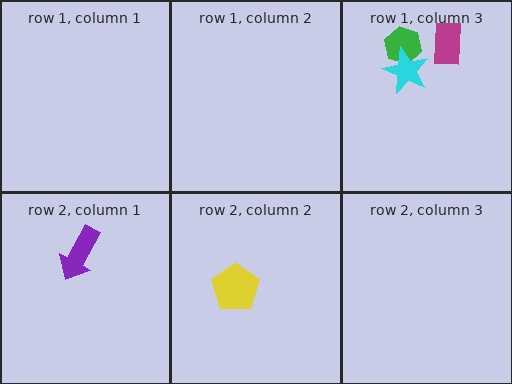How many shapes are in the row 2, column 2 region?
1.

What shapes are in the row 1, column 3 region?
The green hexagon, the cyan star, the magenta rectangle.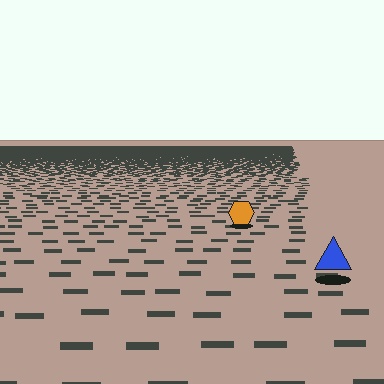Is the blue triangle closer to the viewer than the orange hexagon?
Yes. The blue triangle is closer — you can tell from the texture gradient: the ground texture is coarser near it.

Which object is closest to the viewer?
The blue triangle is closest. The texture marks near it are larger and more spread out.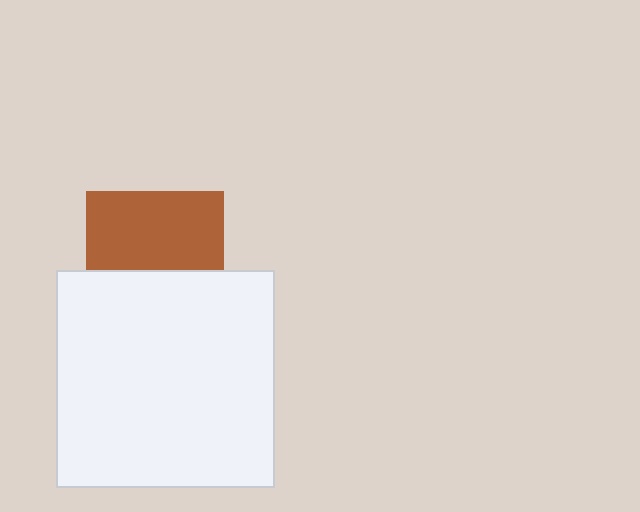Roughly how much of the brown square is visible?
About half of it is visible (roughly 57%).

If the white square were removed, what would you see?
You would see the complete brown square.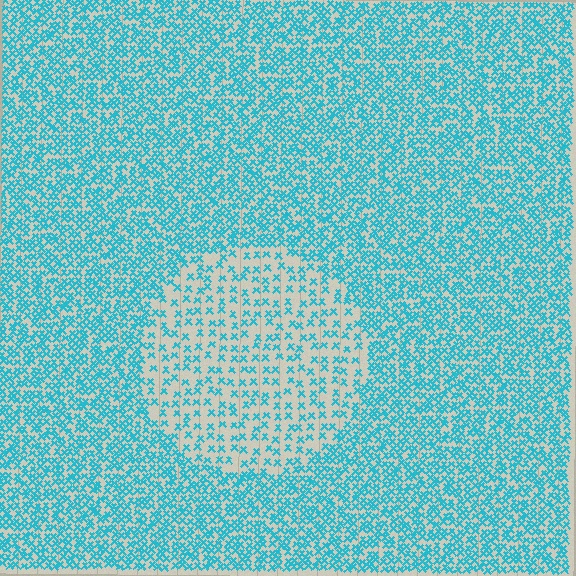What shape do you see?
I see a circle.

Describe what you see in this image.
The image contains small cyan elements arranged at two different densities. A circle-shaped region is visible where the elements are less densely packed than the surrounding area.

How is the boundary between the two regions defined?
The boundary is defined by a change in element density (approximately 2.3x ratio). All elements are the same color, size, and shape.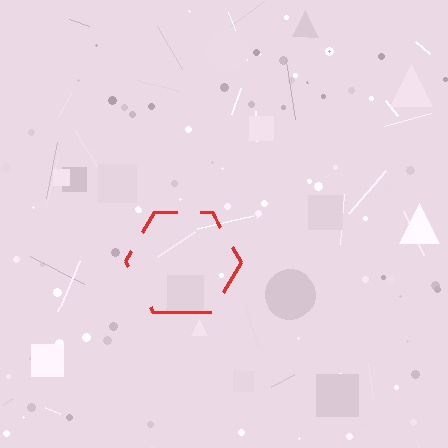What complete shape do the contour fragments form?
The contour fragments form a hexagon.